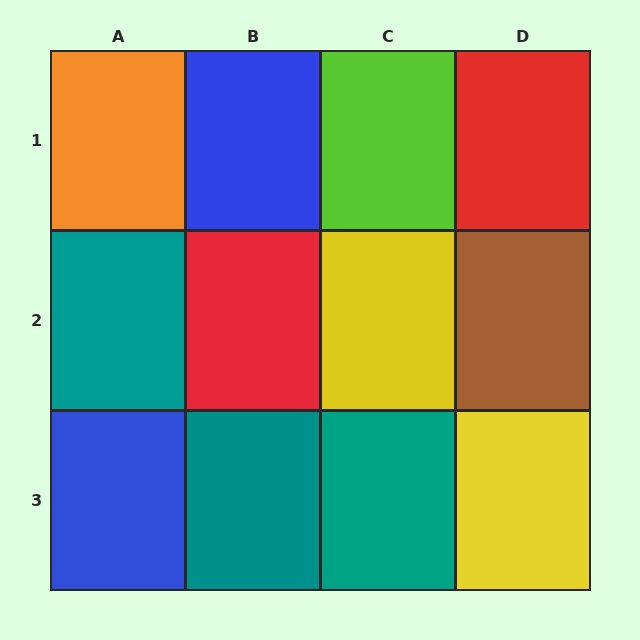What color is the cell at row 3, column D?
Yellow.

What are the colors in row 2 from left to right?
Teal, red, yellow, brown.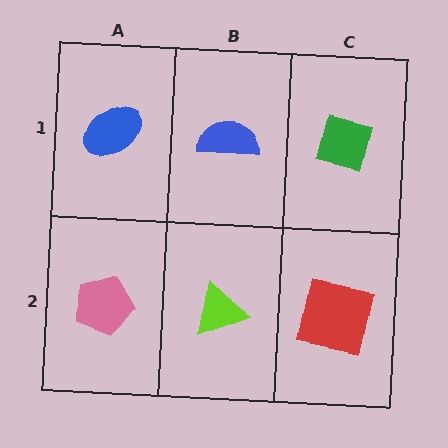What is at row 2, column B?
A lime triangle.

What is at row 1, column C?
A green square.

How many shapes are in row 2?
3 shapes.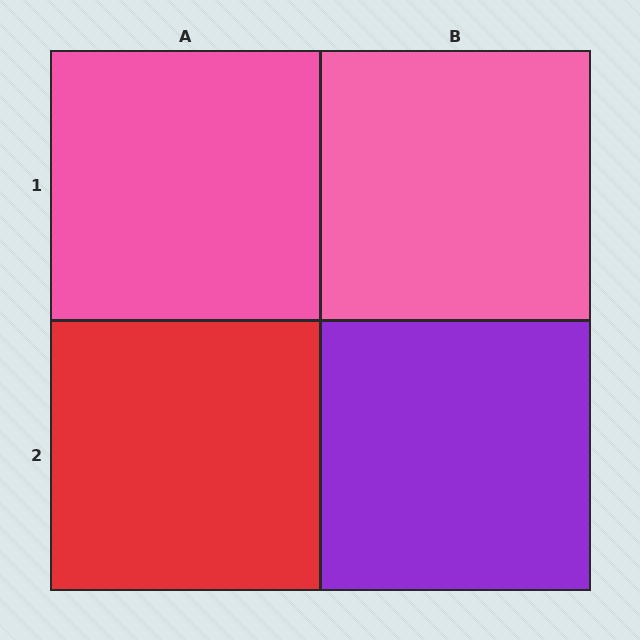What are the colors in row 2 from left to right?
Red, purple.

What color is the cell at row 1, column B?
Pink.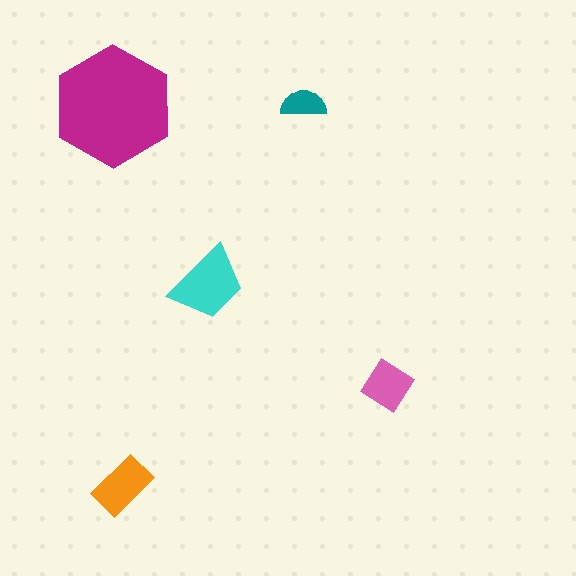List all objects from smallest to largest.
The teal semicircle, the pink diamond, the orange rectangle, the cyan trapezoid, the magenta hexagon.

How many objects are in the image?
There are 5 objects in the image.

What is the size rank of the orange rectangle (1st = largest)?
3rd.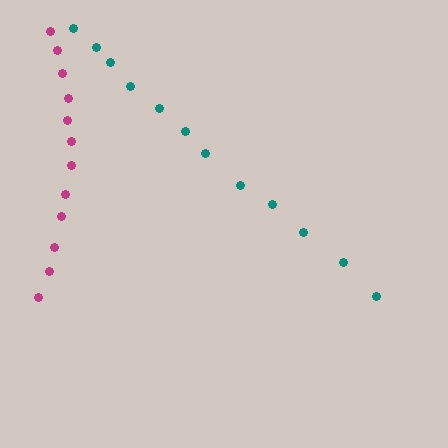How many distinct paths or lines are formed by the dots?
There are 2 distinct paths.